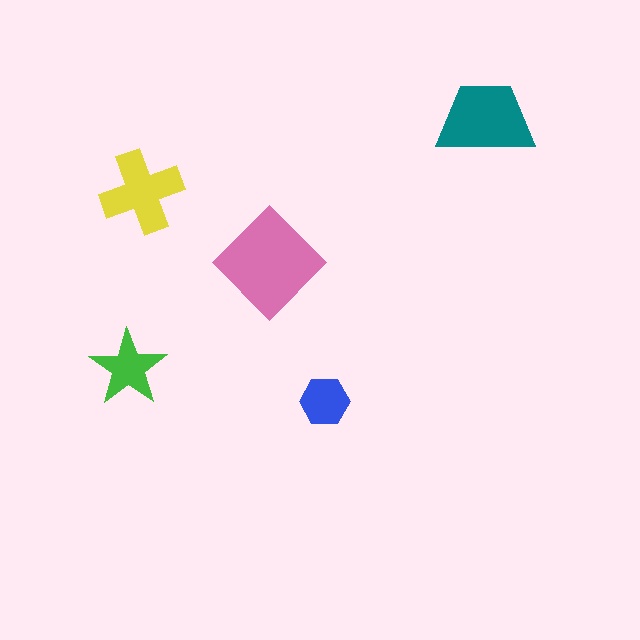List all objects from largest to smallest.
The pink diamond, the teal trapezoid, the yellow cross, the green star, the blue hexagon.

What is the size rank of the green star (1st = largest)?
4th.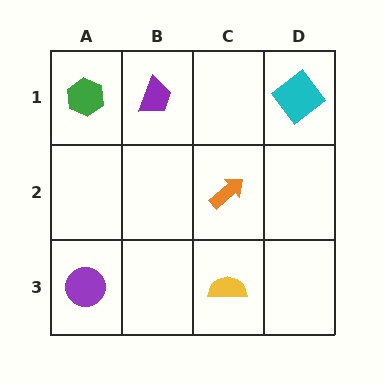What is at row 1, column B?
A purple trapezoid.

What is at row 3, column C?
A yellow semicircle.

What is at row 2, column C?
An orange arrow.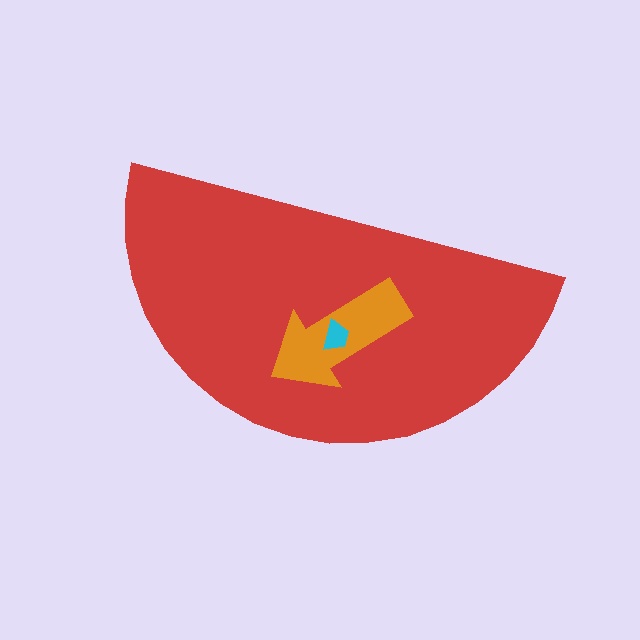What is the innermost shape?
The cyan trapezoid.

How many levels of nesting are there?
3.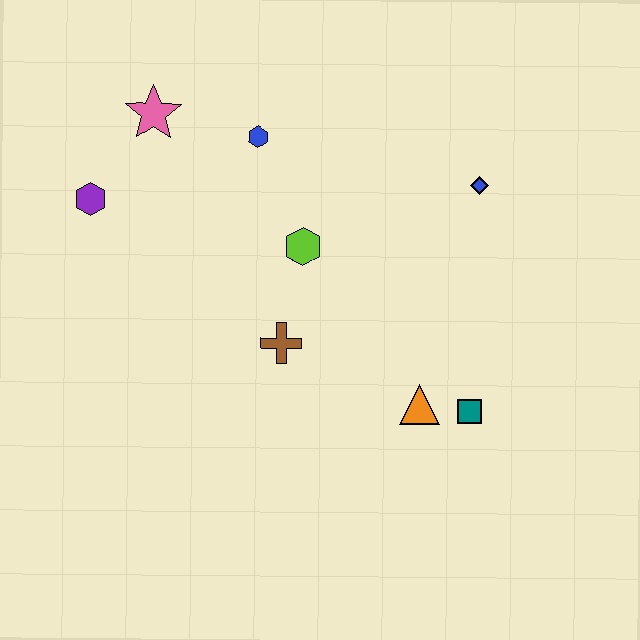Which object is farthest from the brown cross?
The pink star is farthest from the brown cross.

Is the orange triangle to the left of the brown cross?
No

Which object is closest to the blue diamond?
The lime hexagon is closest to the blue diamond.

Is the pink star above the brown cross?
Yes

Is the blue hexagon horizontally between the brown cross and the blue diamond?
No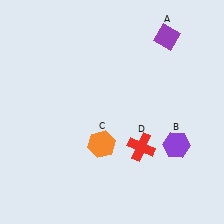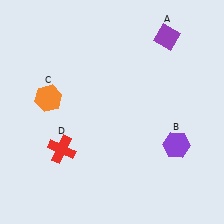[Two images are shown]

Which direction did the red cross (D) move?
The red cross (D) moved left.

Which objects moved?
The objects that moved are: the orange hexagon (C), the red cross (D).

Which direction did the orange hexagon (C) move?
The orange hexagon (C) moved left.